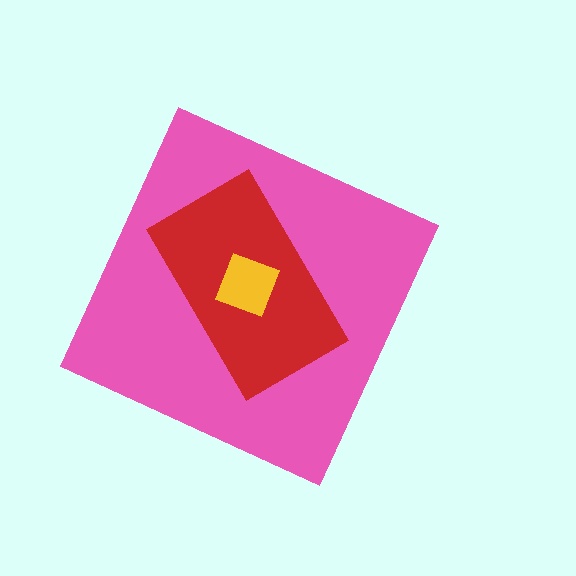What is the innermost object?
The yellow square.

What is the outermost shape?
The pink diamond.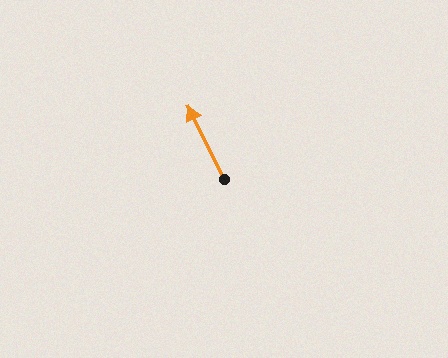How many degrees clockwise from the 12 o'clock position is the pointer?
Approximately 334 degrees.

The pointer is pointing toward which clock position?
Roughly 11 o'clock.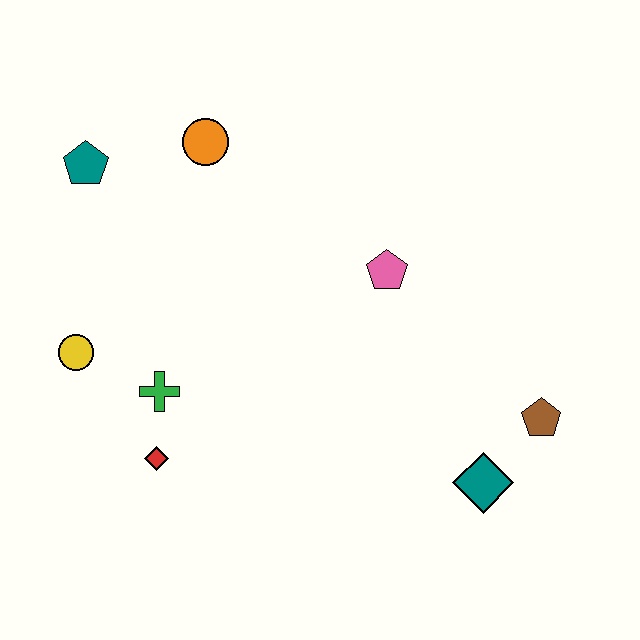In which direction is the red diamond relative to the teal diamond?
The red diamond is to the left of the teal diamond.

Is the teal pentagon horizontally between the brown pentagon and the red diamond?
No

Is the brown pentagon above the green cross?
No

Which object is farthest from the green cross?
The brown pentagon is farthest from the green cross.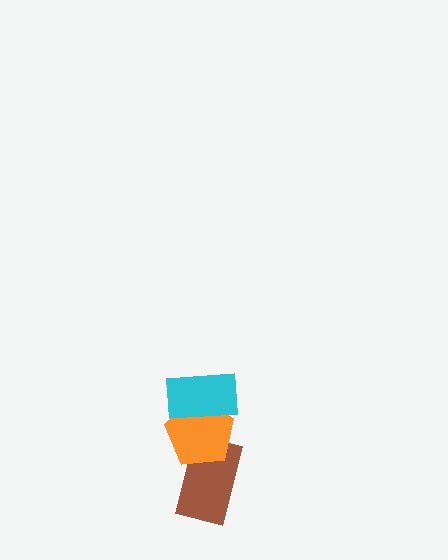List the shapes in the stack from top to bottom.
From top to bottom: the cyan rectangle, the orange pentagon, the brown rectangle.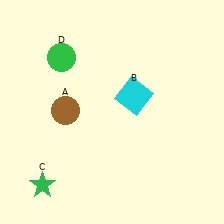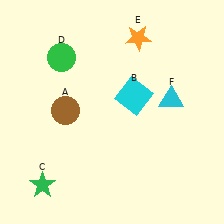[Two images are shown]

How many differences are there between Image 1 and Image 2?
There are 2 differences between the two images.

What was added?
An orange star (E), a cyan triangle (F) were added in Image 2.